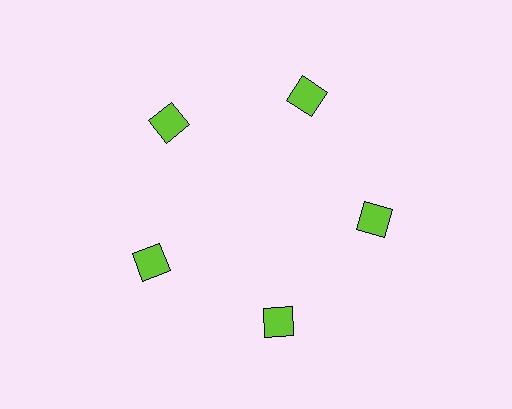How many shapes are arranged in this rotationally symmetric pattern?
There are 5 shapes, arranged in 5 groups of 1.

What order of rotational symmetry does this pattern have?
This pattern has 5-fold rotational symmetry.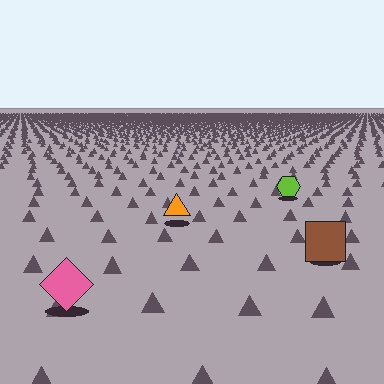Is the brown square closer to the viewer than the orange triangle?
Yes. The brown square is closer — you can tell from the texture gradient: the ground texture is coarser near it.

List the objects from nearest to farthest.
From nearest to farthest: the pink diamond, the brown square, the orange triangle, the lime hexagon.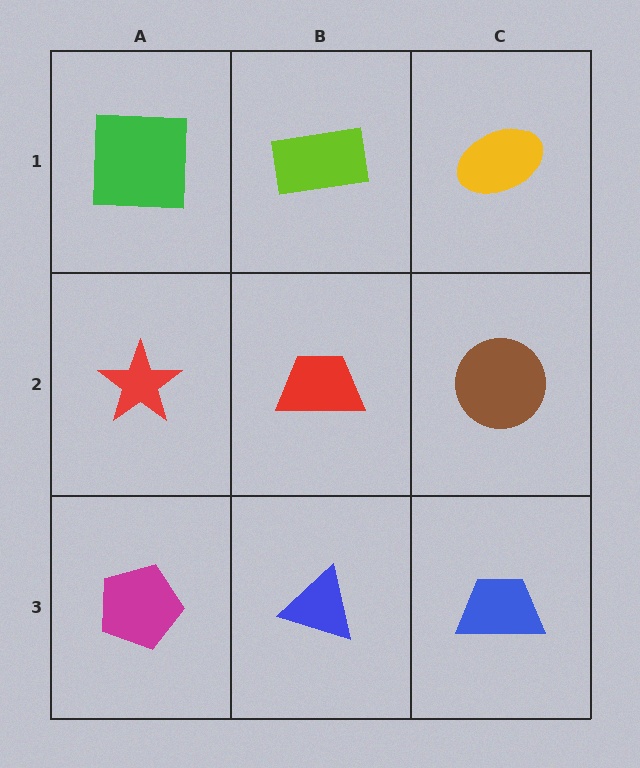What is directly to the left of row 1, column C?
A lime rectangle.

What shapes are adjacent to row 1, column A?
A red star (row 2, column A), a lime rectangle (row 1, column B).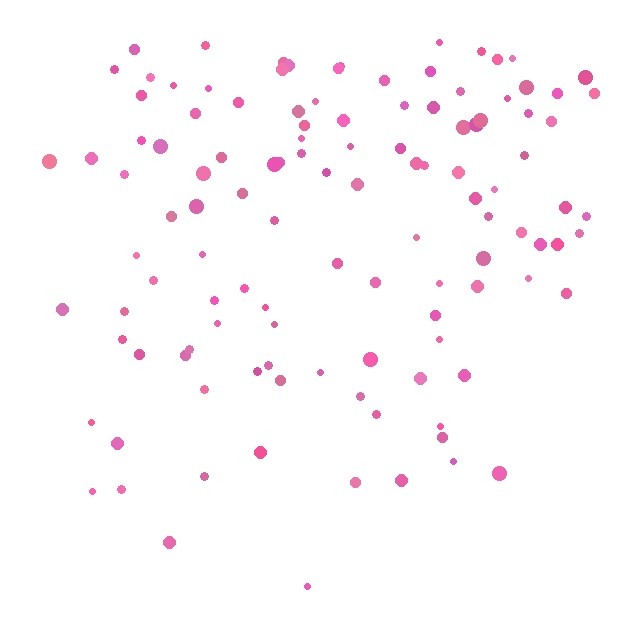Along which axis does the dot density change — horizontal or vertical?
Vertical.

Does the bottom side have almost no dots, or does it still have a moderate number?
Still a moderate number, just noticeably fewer than the top.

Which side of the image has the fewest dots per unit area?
The bottom.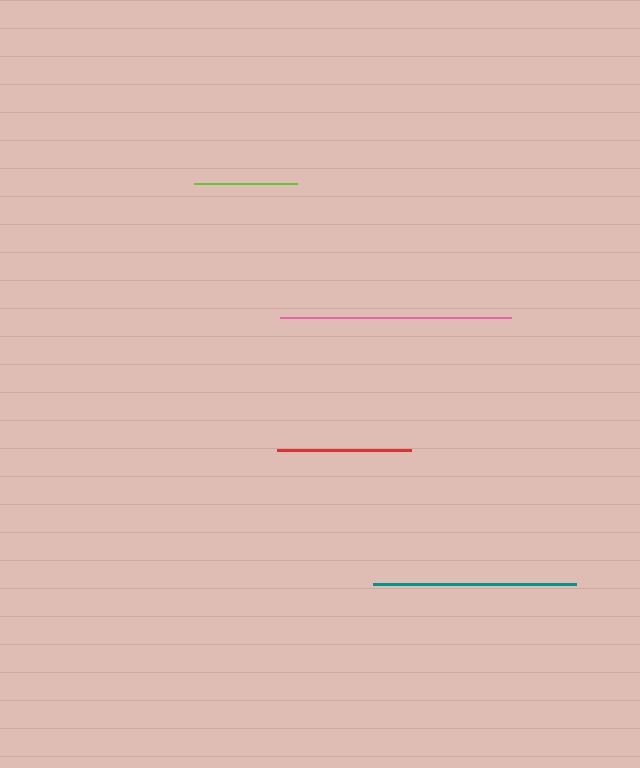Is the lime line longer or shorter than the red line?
The red line is longer than the lime line.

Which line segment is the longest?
The pink line is the longest at approximately 232 pixels.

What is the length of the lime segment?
The lime segment is approximately 104 pixels long.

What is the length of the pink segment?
The pink segment is approximately 232 pixels long.